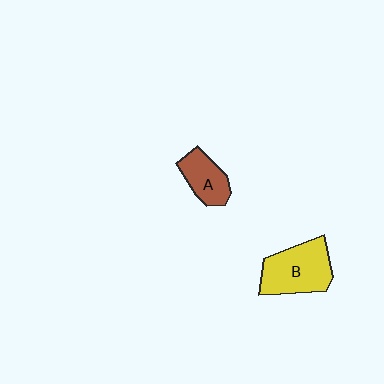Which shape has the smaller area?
Shape A (brown).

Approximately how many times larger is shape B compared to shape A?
Approximately 1.6 times.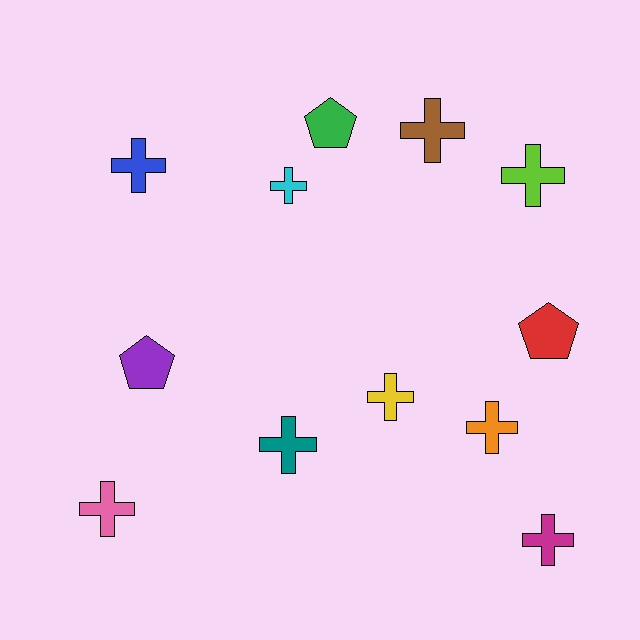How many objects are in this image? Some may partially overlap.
There are 12 objects.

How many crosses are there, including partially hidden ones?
There are 9 crosses.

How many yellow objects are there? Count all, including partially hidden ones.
There is 1 yellow object.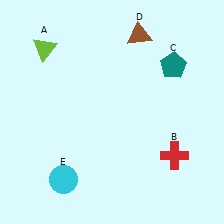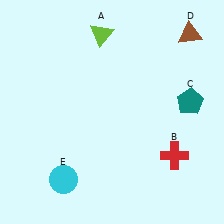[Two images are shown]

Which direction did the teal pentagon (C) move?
The teal pentagon (C) moved down.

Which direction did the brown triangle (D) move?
The brown triangle (D) moved right.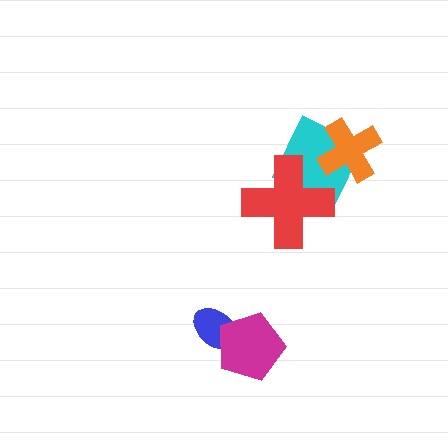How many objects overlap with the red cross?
1 object overlaps with the red cross.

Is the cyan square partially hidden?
Yes, it is partially covered by another shape.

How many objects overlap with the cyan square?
2 objects overlap with the cyan square.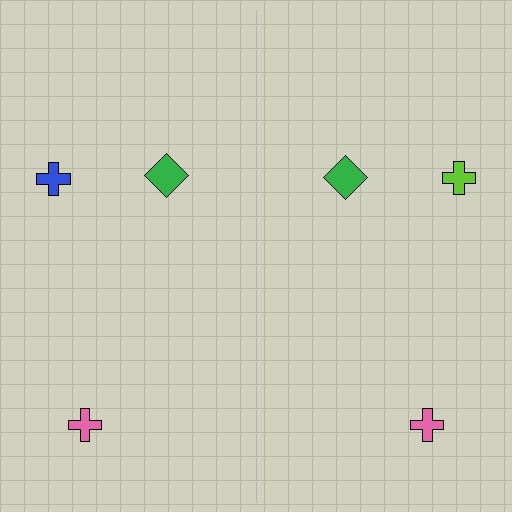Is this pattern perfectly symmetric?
No, the pattern is not perfectly symmetric. The lime cross on the right side breaks the symmetry — its mirror counterpart is blue.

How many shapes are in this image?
There are 6 shapes in this image.